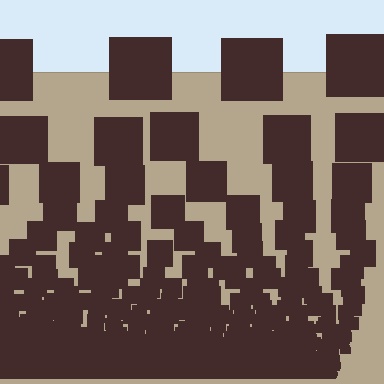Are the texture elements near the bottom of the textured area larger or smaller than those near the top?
Smaller. The gradient is inverted — elements near the bottom are smaller and denser.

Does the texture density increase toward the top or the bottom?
Density increases toward the bottom.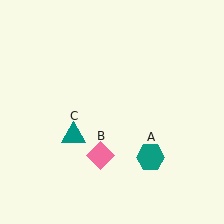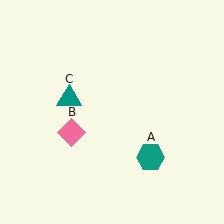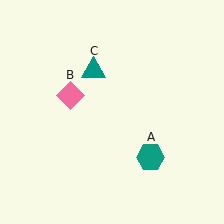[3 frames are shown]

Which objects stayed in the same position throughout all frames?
Teal hexagon (object A) remained stationary.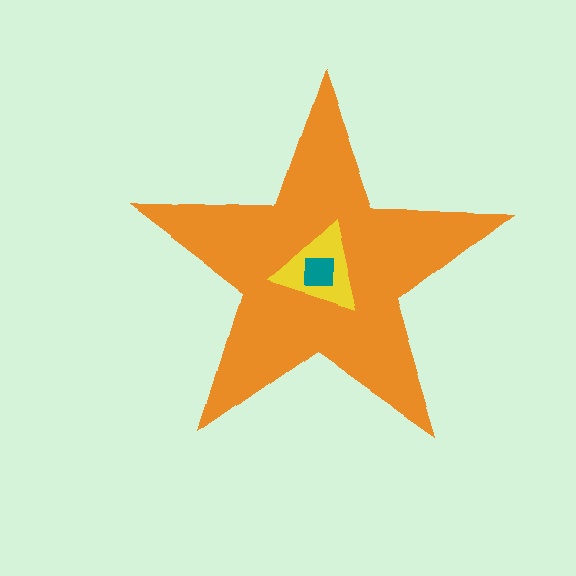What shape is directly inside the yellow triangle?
The teal square.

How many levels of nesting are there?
3.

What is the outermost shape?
The orange star.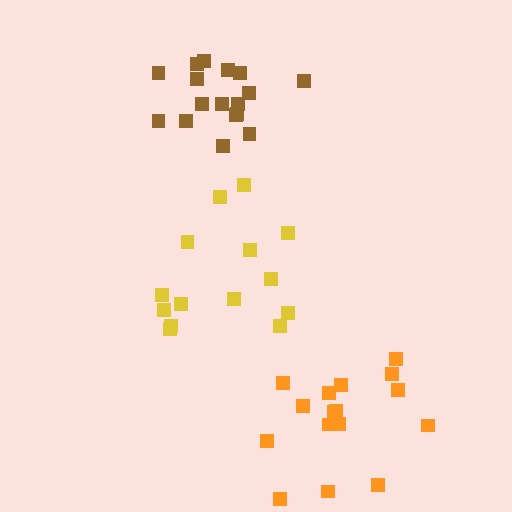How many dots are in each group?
Group 1: 17 dots, Group 2: 14 dots, Group 3: 16 dots (47 total).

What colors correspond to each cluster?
The clusters are colored: brown, yellow, orange.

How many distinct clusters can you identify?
There are 3 distinct clusters.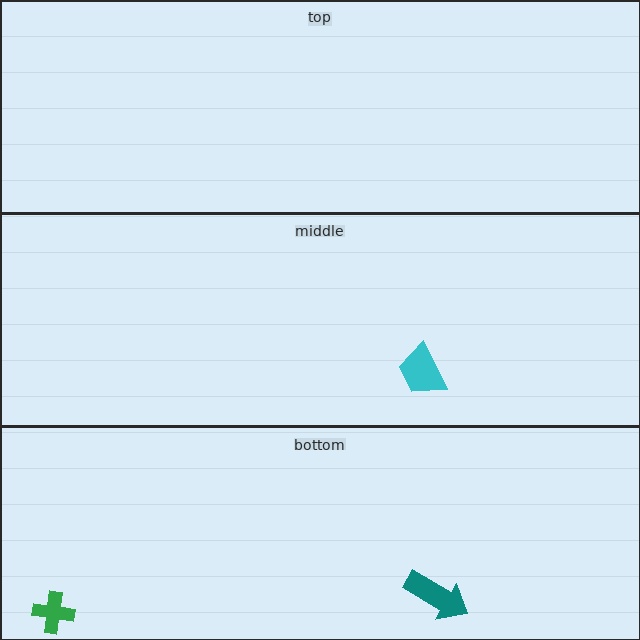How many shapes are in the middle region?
1.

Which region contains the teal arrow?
The bottom region.